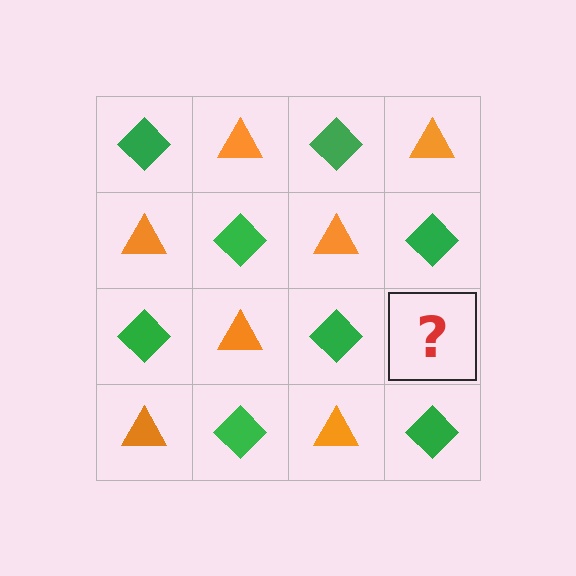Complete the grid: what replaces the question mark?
The question mark should be replaced with an orange triangle.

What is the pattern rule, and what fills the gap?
The rule is that it alternates green diamond and orange triangle in a checkerboard pattern. The gap should be filled with an orange triangle.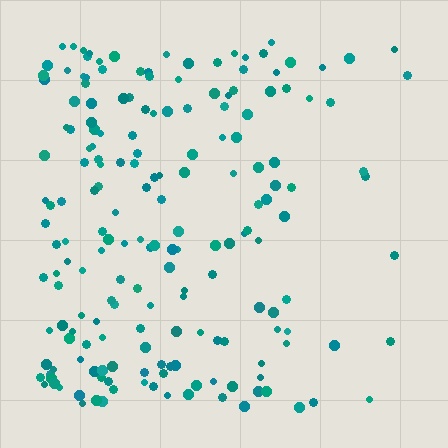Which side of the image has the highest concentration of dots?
The left.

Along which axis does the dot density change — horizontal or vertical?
Horizontal.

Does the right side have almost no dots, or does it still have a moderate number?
Still a moderate number, just noticeably fewer than the left.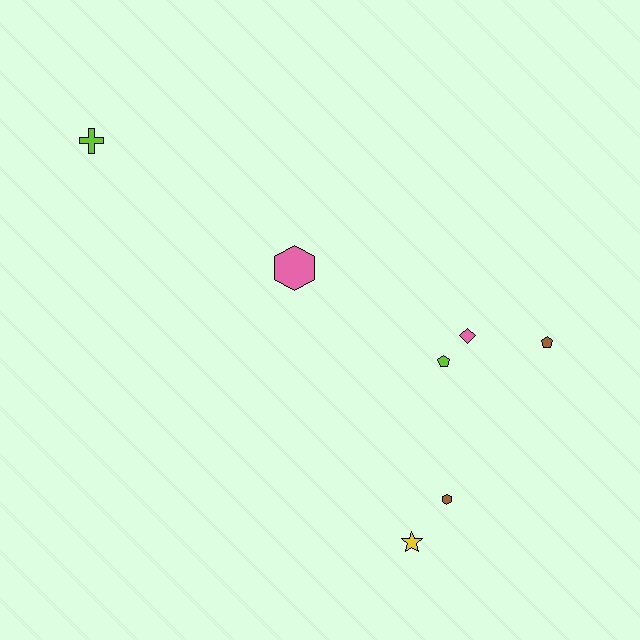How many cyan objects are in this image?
There are no cyan objects.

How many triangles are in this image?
There are no triangles.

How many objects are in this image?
There are 7 objects.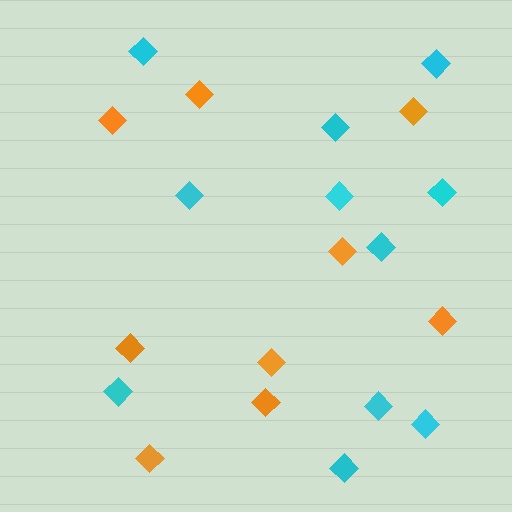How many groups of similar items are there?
There are 2 groups: one group of orange diamonds (9) and one group of cyan diamonds (11).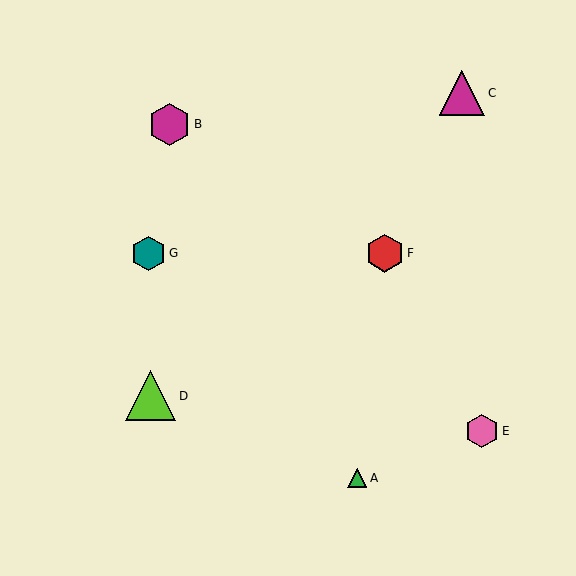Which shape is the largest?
The lime triangle (labeled D) is the largest.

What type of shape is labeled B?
Shape B is a magenta hexagon.